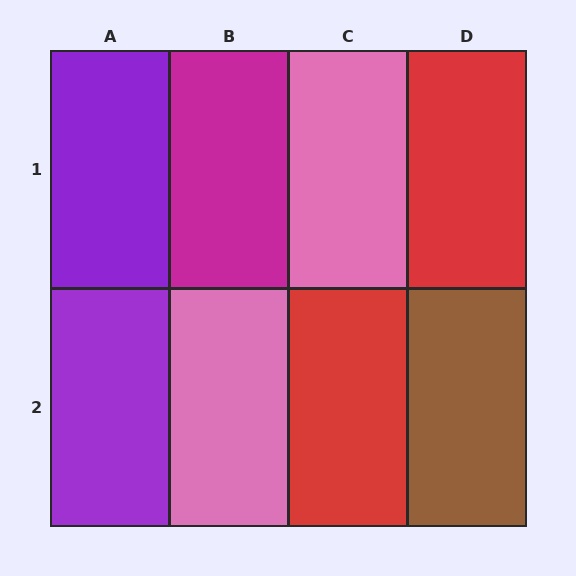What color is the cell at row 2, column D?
Brown.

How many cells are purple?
2 cells are purple.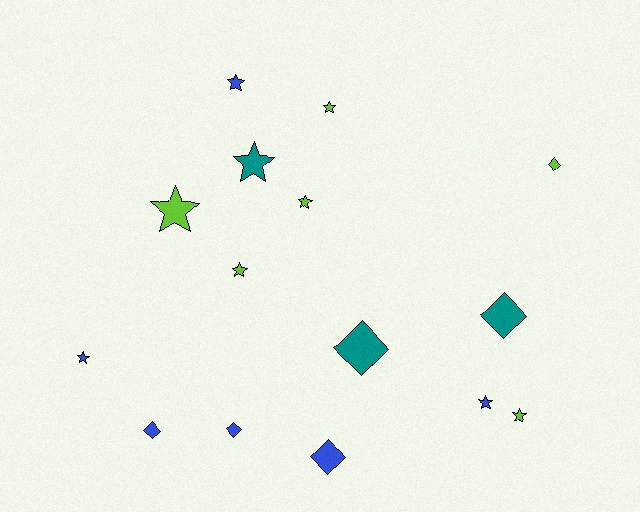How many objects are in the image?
There are 15 objects.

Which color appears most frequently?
Blue, with 6 objects.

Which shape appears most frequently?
Star, with 9 objects.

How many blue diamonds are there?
There are 3 blue diamonds.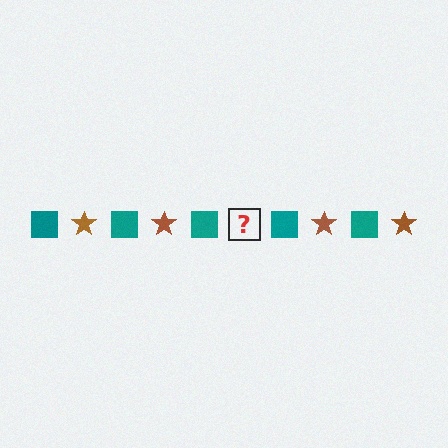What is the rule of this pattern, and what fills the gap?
The rule is that the pattern alternates between teal square and brown star. The gap should be filled with a brown star.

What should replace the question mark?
The question mark should be replaced with a brown star.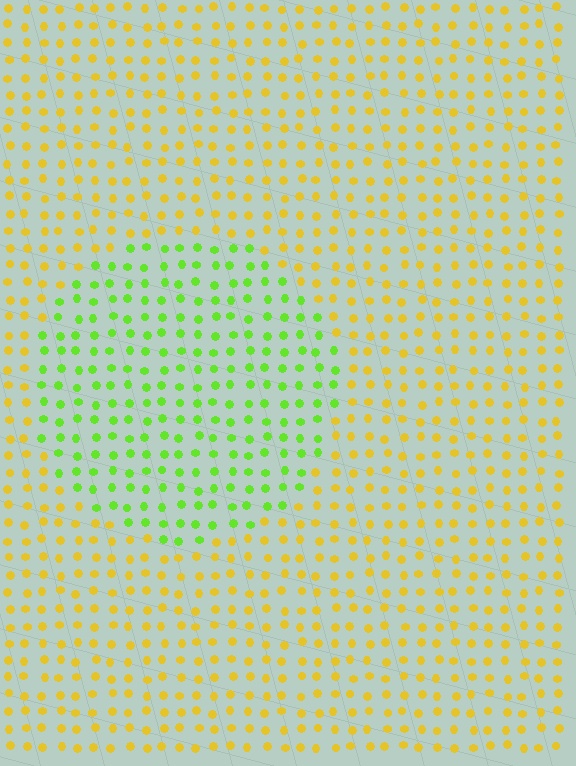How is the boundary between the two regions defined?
The boundary is defined purely by a slight shift in hue (about 53 degrees). Spacing, size, and orientation are identical on both sides.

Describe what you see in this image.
The image is filled with small yellow elements in a uniform arrangement. A circle-shaped region is visible where the elements are tinted to a slightly different hue, forming a subtle color boundary.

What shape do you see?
I see a circle.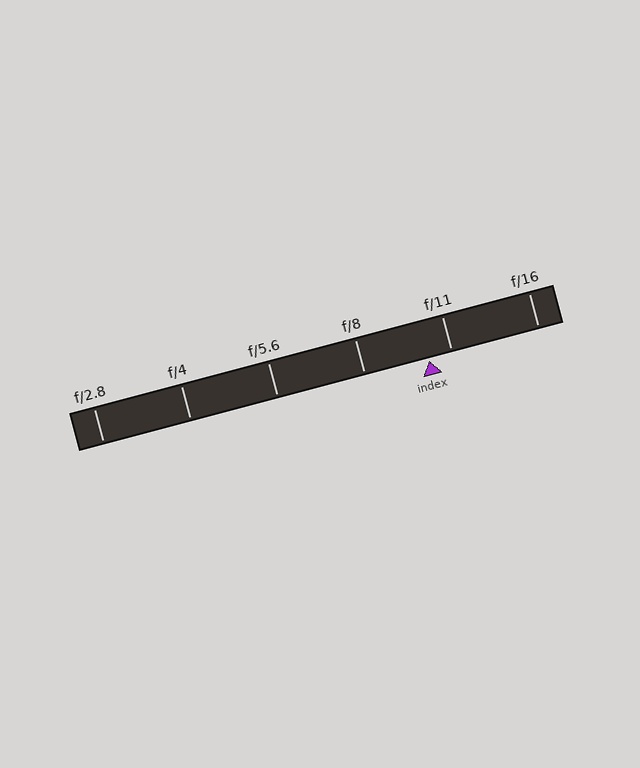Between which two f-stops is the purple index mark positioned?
The index mark is between f/8 and f/11.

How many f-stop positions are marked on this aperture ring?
There are 6 f-stop positions marked.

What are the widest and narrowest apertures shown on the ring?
The widest aperture shown is f/2.8 and the narrowest is f/16.